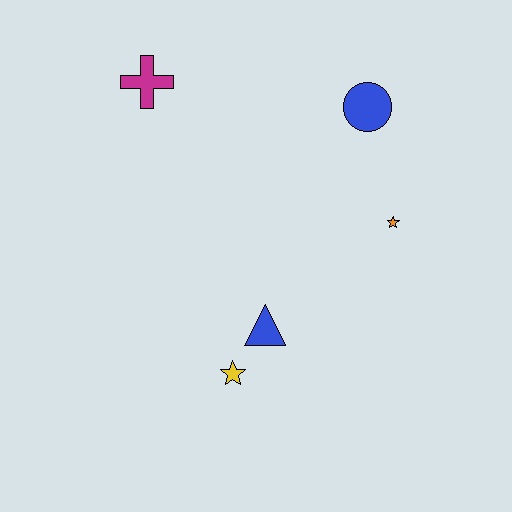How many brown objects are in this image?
There are no brown objects.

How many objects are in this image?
There are 5 objects.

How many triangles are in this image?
There is 1 triangle.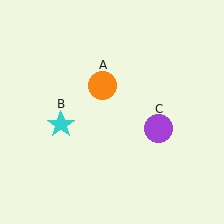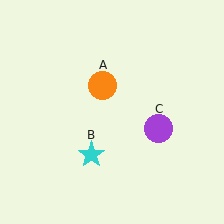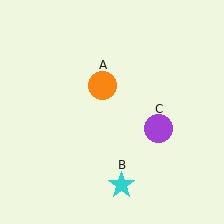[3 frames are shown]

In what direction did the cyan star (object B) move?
The cyan star (object B) moved down and to the right.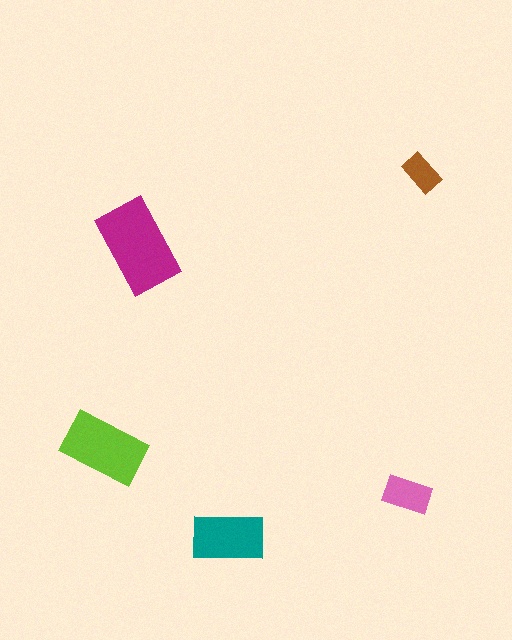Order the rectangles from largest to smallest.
the magenta one, the lime one, the teal one, the pink one, the brown one.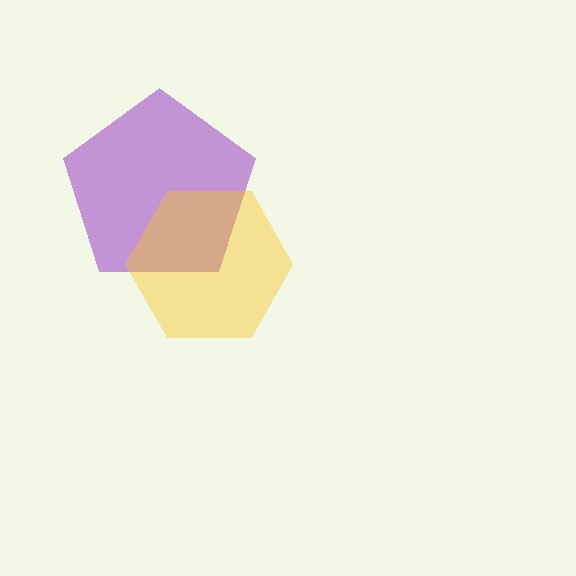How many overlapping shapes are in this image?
There are 2 overlapping shapes in the image.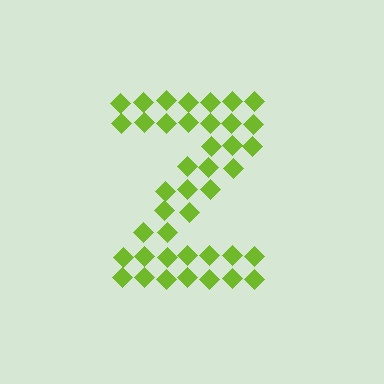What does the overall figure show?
The overall figure shows the letter Z.